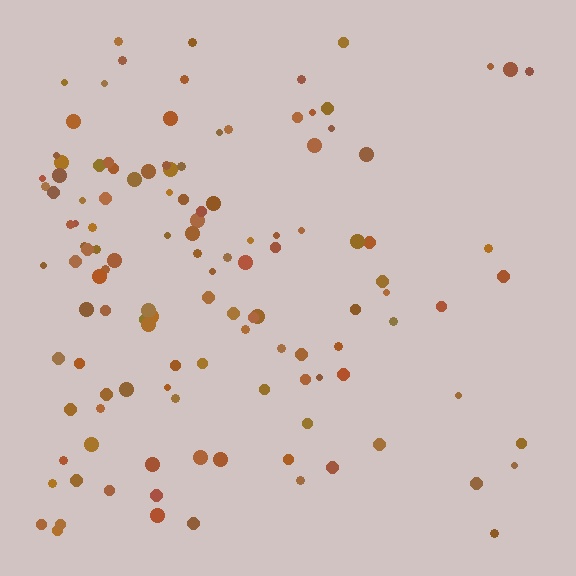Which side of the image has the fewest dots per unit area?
The right.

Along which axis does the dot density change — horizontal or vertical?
Horizontal.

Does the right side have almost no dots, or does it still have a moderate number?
Still a moderate number, just noticeably fewer than the left.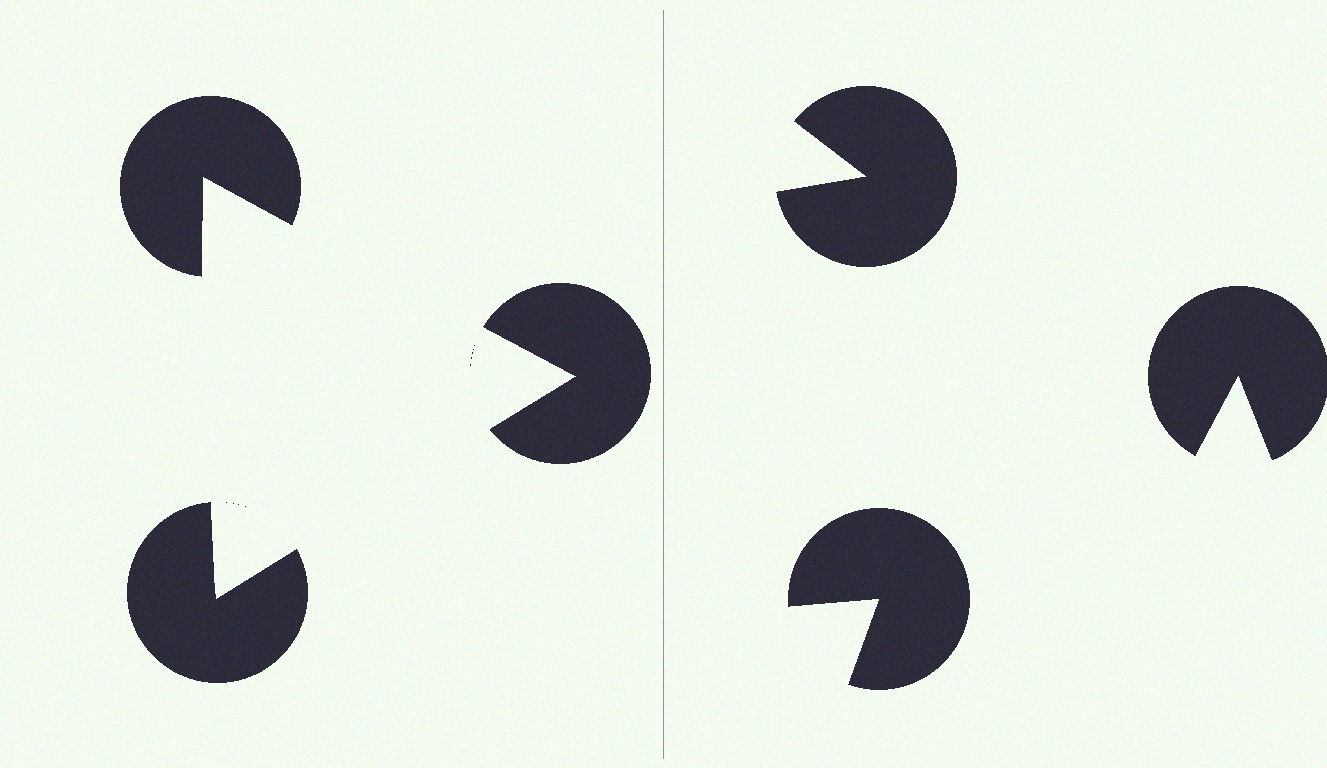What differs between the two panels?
The pac-man discs are positioned identically on both sides; only the wedge orientations differ. On the left they align to a triangle; on the right they are misaligned.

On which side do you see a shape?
An illusory triangle appears on the left side. On the right side the wedge cuts are rotated, so no coherent shape forms.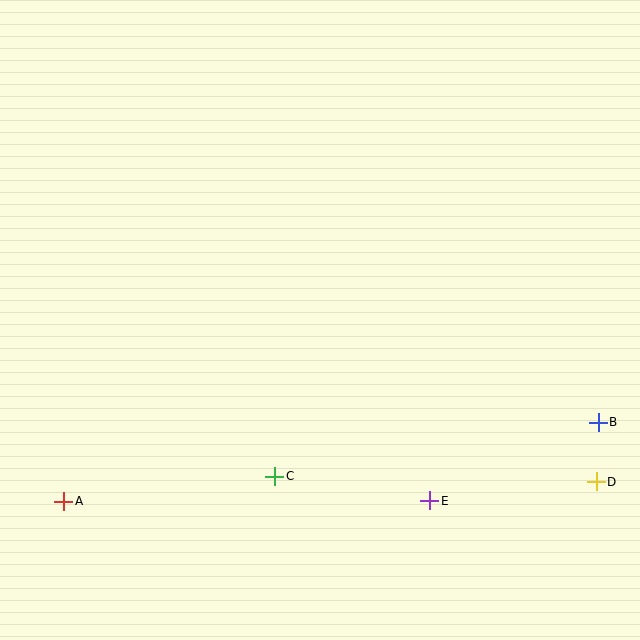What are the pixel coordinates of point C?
Point C is at (275, 476).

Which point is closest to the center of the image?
Point C at (275, 476) is closest to the center.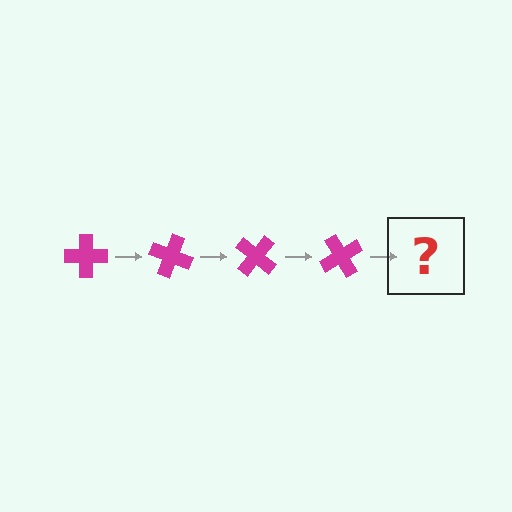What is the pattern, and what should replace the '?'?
The pattern is that the cross rotates 20 degrees each step. The '?' should be a magenta cross rotated 80 degrees.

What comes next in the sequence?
The next element should be a magenta cross rotated 80 degrees.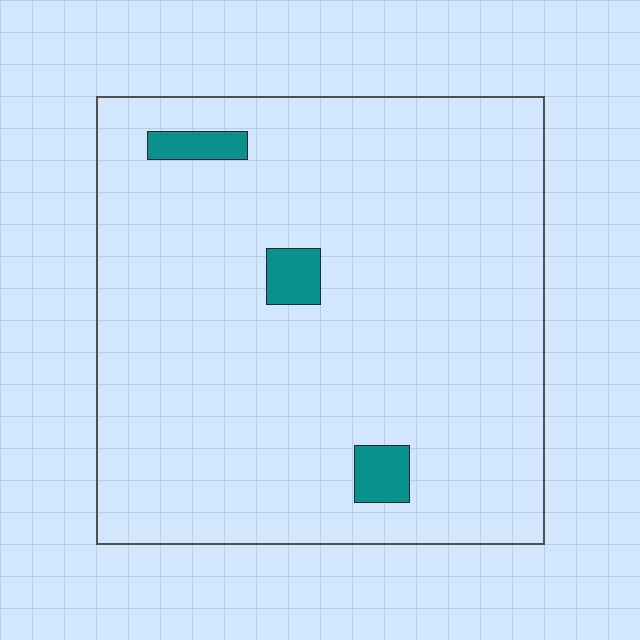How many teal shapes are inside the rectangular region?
3.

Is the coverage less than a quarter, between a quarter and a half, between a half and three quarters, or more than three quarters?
Less than a quarter.